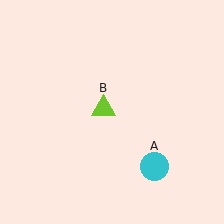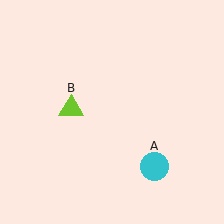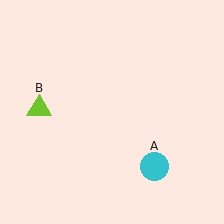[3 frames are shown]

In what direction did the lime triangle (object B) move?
The lime triangle (object B) moved left.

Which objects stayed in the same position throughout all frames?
Cyan circle (object A) remained stationary.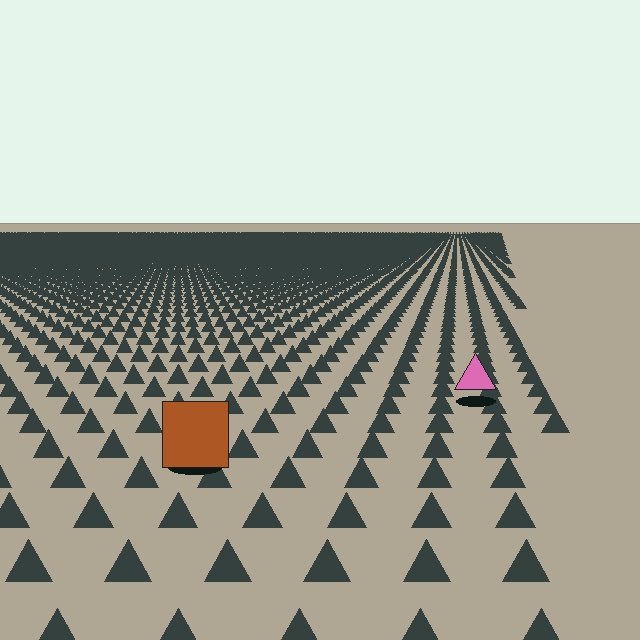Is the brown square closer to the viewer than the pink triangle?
Yes. The brown square is closer — you can tell from the texture gradient: the ground texture is coarser near it.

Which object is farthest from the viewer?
The pink triangle is farthest from the viewer. It appears smaller and the ground texture around it is denser.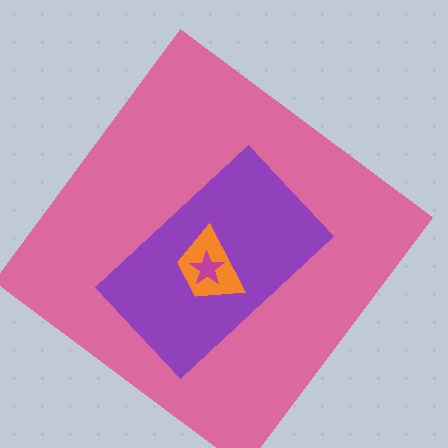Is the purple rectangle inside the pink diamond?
Yes.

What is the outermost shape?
The pink diamond.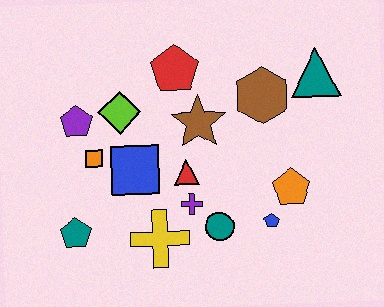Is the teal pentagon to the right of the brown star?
No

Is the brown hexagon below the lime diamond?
No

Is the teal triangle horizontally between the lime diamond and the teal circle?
No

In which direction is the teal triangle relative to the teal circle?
The teal triangle is above the teal circle.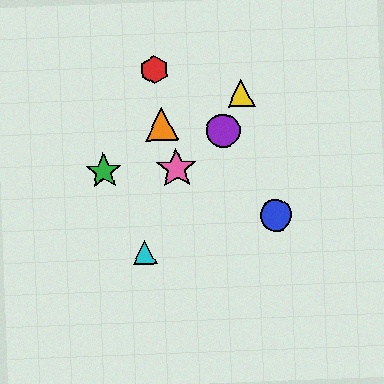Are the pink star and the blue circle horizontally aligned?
No, the pink star is at y≈169 and the blue circle is at y≈215.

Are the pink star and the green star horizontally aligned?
Yes, both are at y≈169.